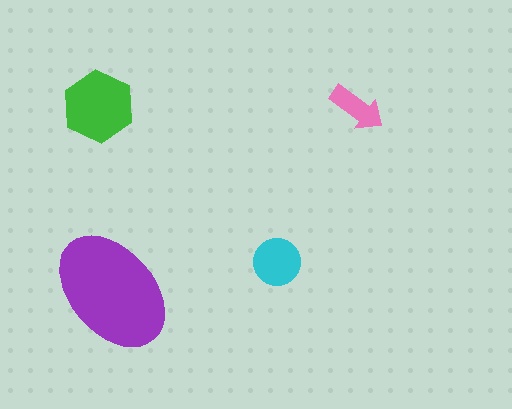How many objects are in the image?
There are 4 objects in the image.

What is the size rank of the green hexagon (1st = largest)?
2nd.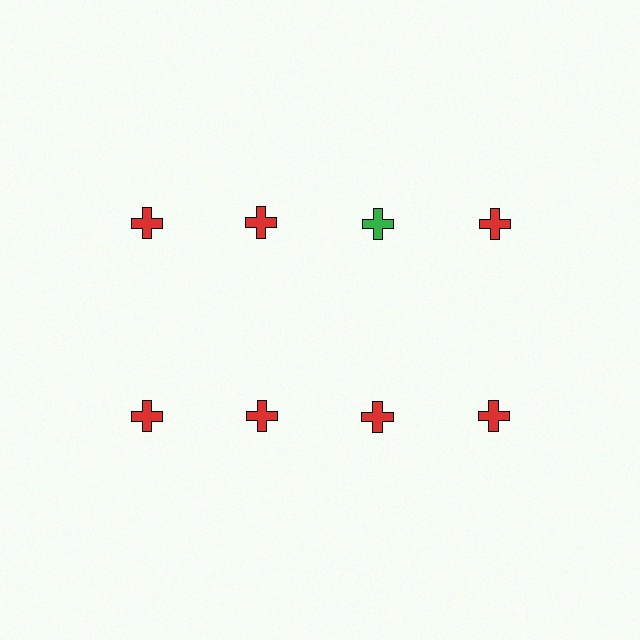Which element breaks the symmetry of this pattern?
The green cross in the top row, center column breaks the symmetry. All other shapes are red crosses.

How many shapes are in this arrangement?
There are 8 shapes arranged in a grid pattern.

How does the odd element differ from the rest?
It has a different color: green instead of red.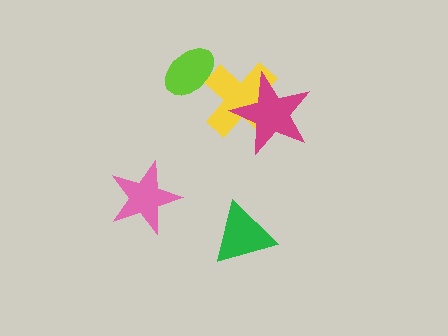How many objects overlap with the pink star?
0 objects overlap with the pink star.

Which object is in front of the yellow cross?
The magenta star is in front of the yellow cross.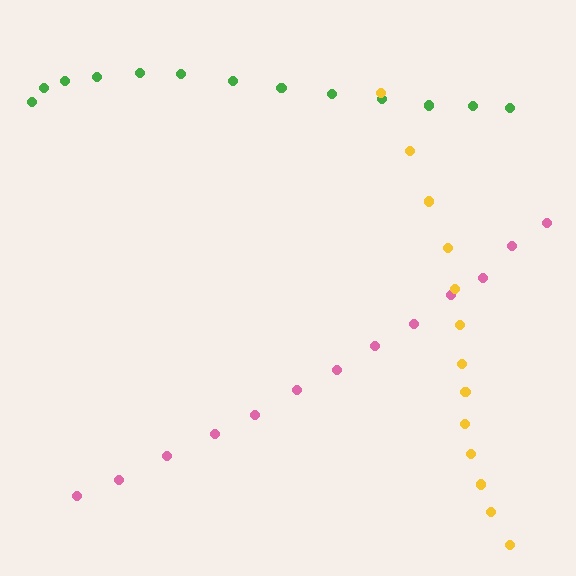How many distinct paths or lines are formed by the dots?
There are 3 distinct paths.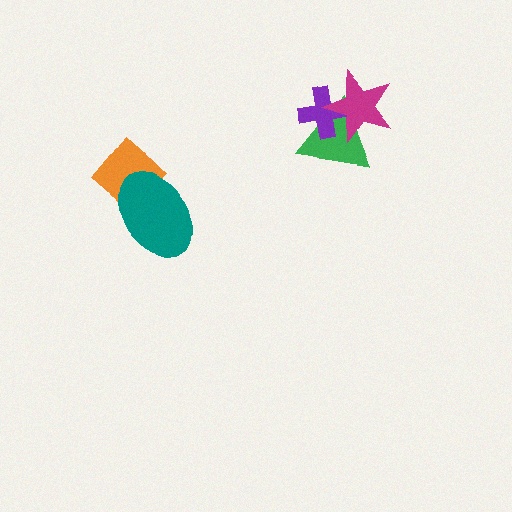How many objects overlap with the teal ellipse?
1 object overlaps with the teal ellipse.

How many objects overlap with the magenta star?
2 objects overlap with the magenta star.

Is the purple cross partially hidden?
Yes, it is partially covered by another shape.